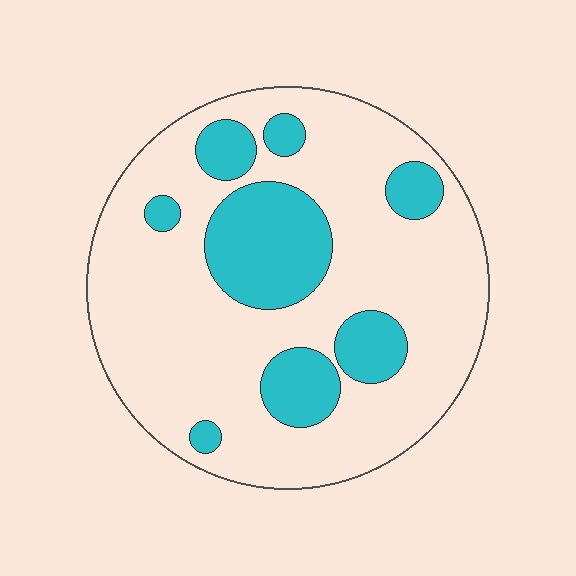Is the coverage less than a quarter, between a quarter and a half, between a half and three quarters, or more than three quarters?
Less than a quarter.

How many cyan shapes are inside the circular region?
8.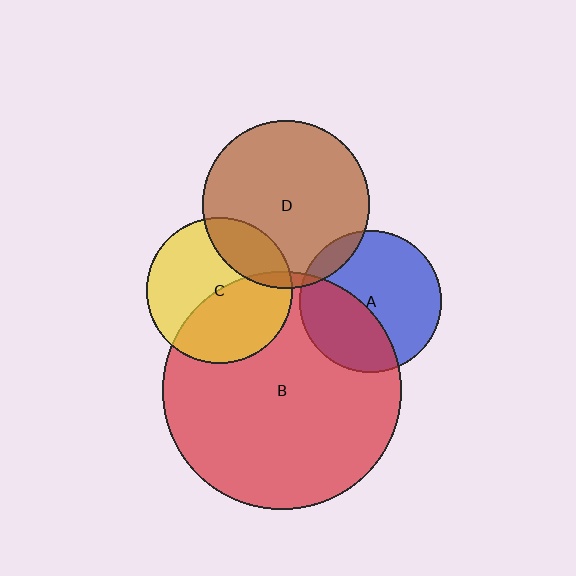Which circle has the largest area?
Circle B (red).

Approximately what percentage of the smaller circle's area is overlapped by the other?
Approximately 40%.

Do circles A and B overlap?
Yes.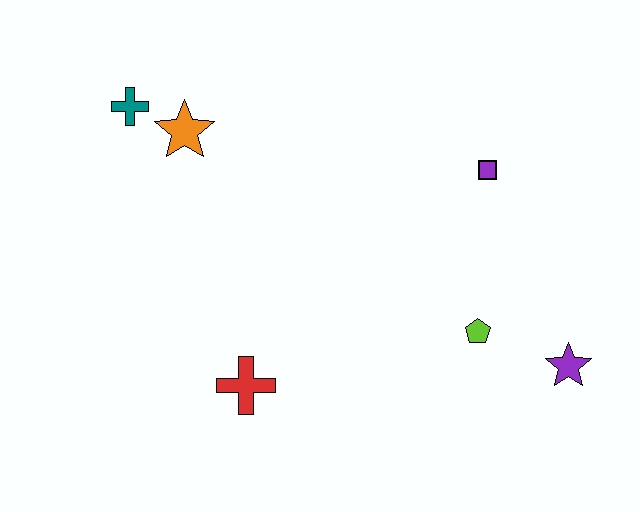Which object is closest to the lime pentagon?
The purple star is closest to the lime pentagon.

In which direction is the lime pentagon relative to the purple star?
The lime pentagon is to the left of the purple star.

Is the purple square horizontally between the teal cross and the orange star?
No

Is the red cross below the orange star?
Yes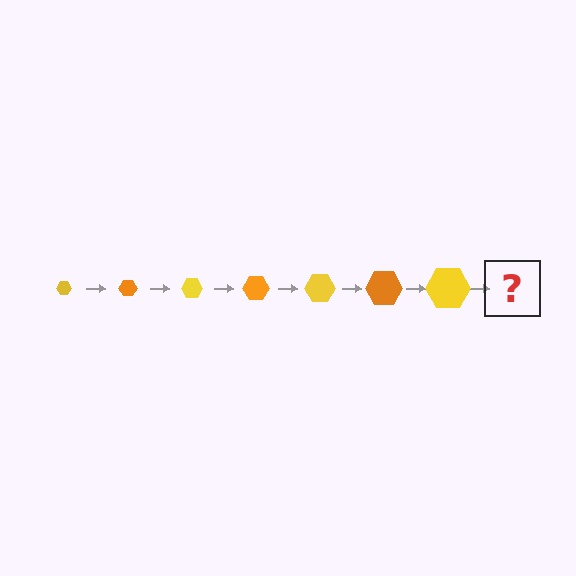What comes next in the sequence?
The next element should be an orange hexagon, larger than the previous one.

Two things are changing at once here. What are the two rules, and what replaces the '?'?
The two rules are that the hexagon grows larger each step and the color cycles through yellow and orange. The '?' should be an orange hexagon, larger than the previous one.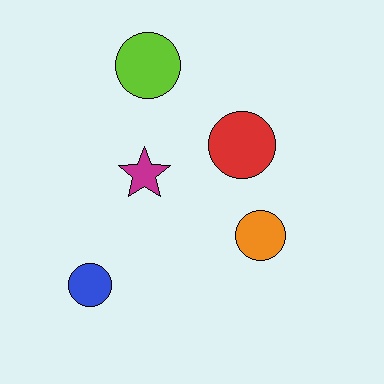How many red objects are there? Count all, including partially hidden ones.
There is 1 red object.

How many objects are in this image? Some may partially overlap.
There are 5 objects.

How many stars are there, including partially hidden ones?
There is 1 star.